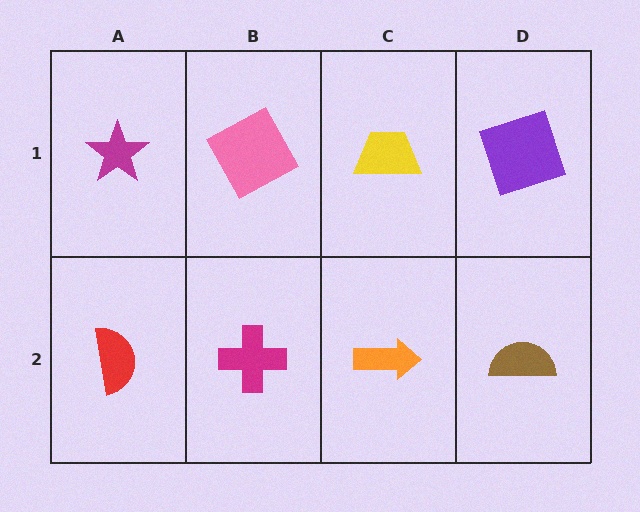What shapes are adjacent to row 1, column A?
A red semicircle (row 2, column A), a pink square (row 1, column B).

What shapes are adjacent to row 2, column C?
A yellow trapezoid (row 1, column C), a magenta cross (row 2, column B), a brown semicircle (row 2, column D).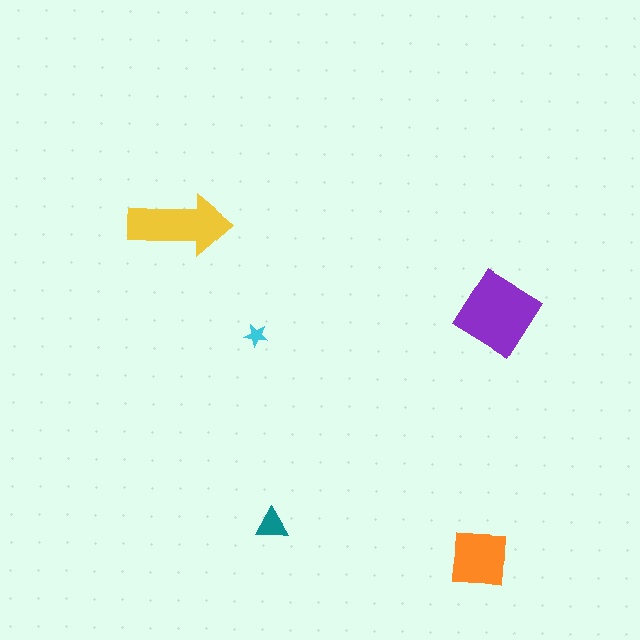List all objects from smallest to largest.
The cyan star, the teal triangle, the orange square, the yellow arrow, the purple diamond.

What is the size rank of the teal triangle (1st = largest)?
4th.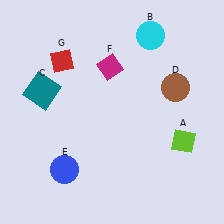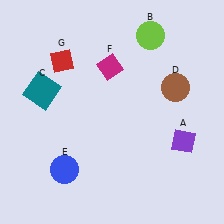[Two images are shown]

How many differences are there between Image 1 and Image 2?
There are 2 differences between the two images.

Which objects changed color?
A changed from lime to purple. B changed from cyan to lime.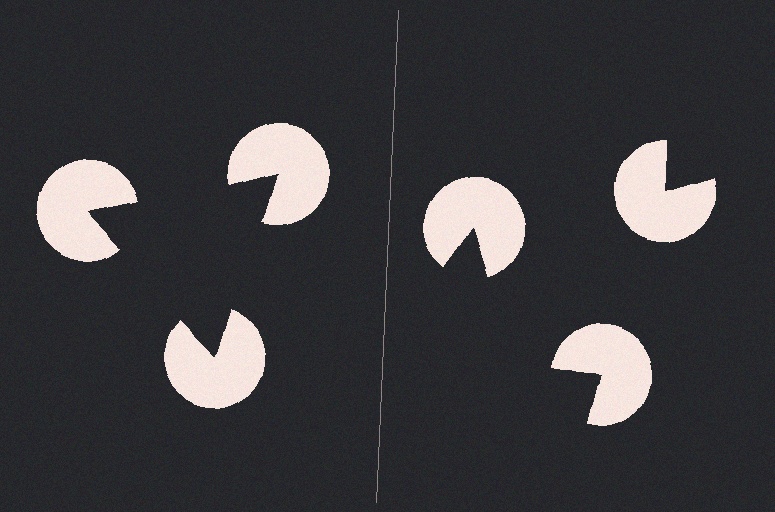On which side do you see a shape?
An illusory triangle appears on the left side. On the right side the wedge cuts are rotated, so no coherent shape forms.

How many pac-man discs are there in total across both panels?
6 — 3 on each side.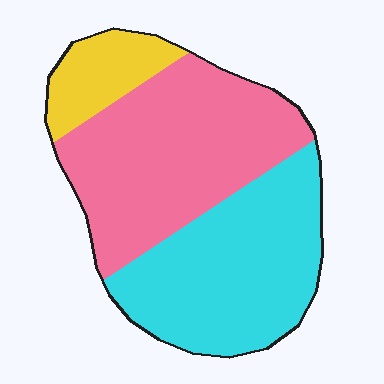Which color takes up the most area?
Pink, at roughly 45%.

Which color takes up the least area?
Yellow, at roughly 10%.